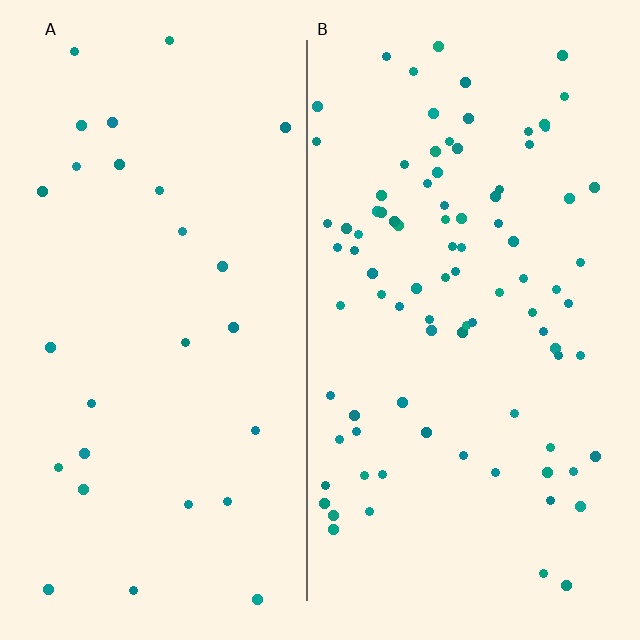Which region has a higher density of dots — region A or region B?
B (the right).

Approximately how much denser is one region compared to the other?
Approximately 3.3× — region B over region A.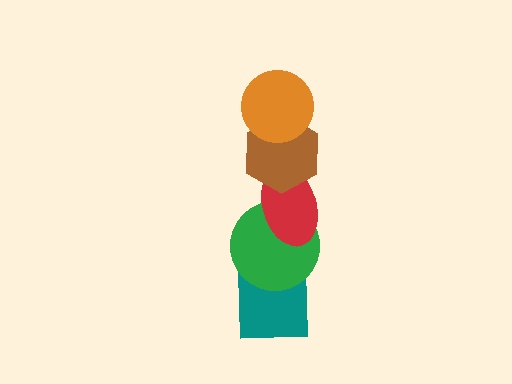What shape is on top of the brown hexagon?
The orange circle is on top of the brown hexagon.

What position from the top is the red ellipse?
The red ellipse is 3rd from the top.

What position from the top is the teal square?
The teal square is 5th from the top.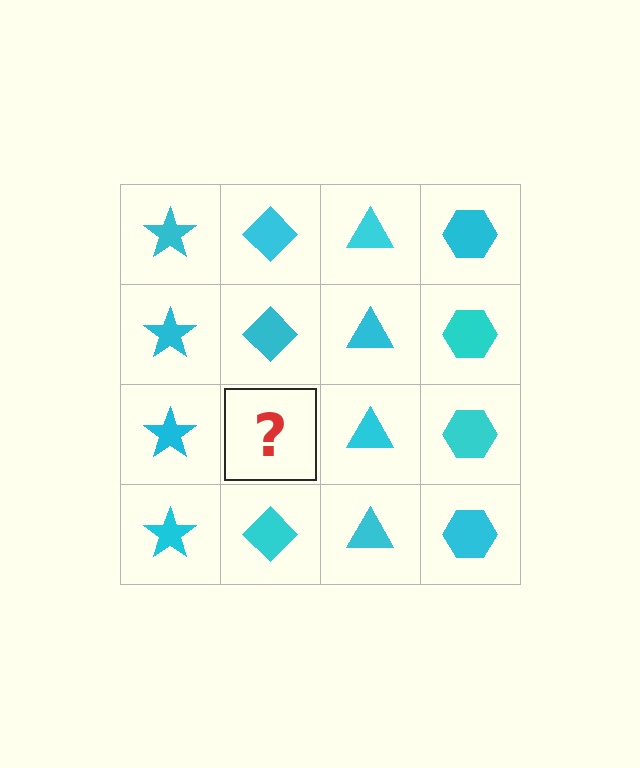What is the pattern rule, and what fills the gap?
The rule is that each column has a consistent shape. The gap should be filled with a cyan diamond.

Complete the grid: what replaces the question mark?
The question mark should be replaced with a cyan diamond.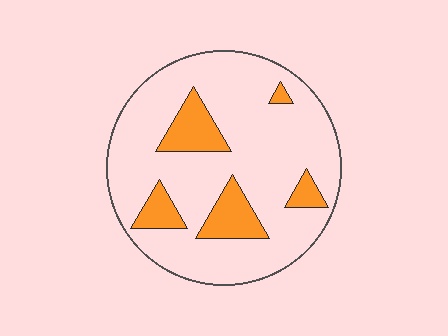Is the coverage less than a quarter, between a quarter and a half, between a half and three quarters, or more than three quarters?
Less than a quarter.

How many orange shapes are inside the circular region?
5.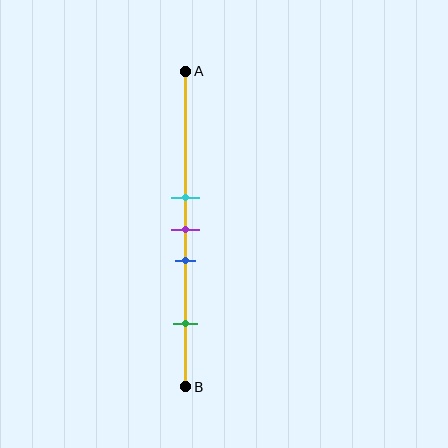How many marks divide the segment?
There are 4 marks dividing the segment.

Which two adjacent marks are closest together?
The cyan and purple marks are the closest adjacent pair.